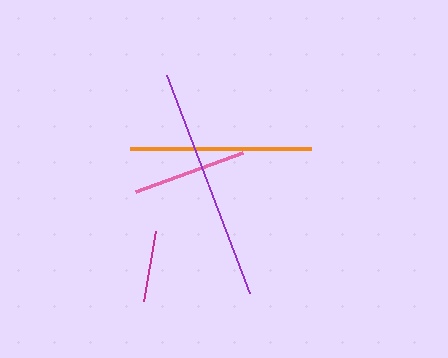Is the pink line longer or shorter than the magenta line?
The pink line is longer than the magenta line.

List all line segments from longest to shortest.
From longest to shortest: purple, orange, pink, magenta.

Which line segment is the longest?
The purple line is the longest at approximately 233 pixels.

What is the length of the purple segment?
The purple segment is approximately 233 pixels long.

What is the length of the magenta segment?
The magenta segment is approximately 71 pixels long.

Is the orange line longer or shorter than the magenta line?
The orange line is longer than the magenta line.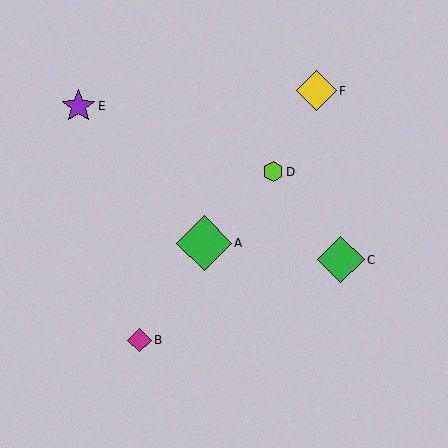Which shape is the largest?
The green diamond (labeled A) is the largest.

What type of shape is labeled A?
Shape A is a green diamond.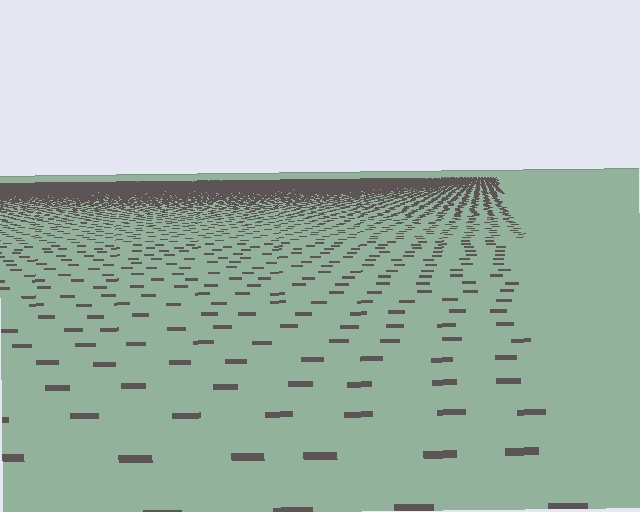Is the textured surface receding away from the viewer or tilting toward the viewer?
The surface is receding away from the viewer. Texture elements get smaller and denser toward the top.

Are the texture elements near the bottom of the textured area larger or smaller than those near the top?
Larger. Near the bottom, elements are closer to the viewer and appear at a bigger on-screen size.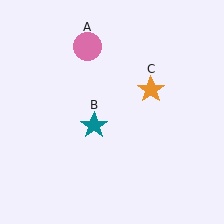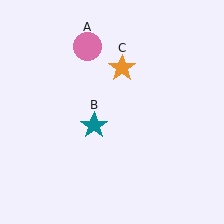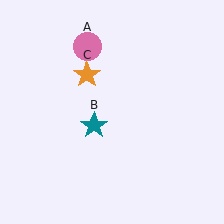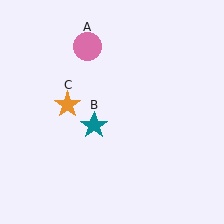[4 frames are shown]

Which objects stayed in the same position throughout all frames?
Pink circle (object A) and teal star (object B) remained stationary.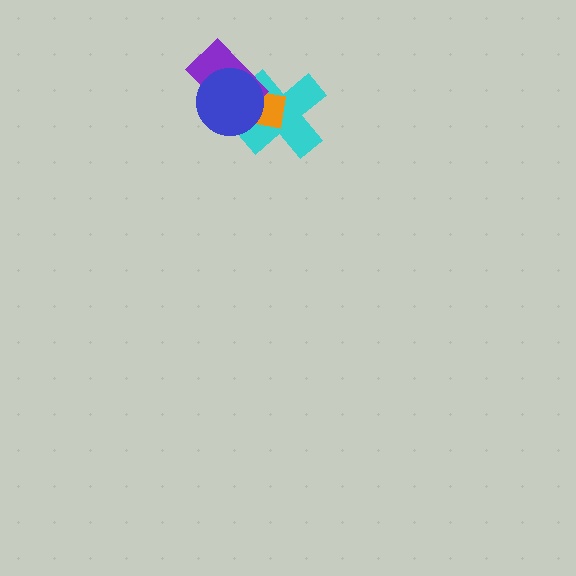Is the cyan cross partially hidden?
Yes, it is partially covered by another shape.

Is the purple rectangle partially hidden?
Yes, it is partially covered by another shape.